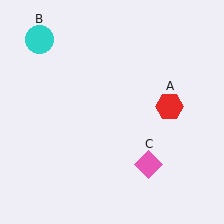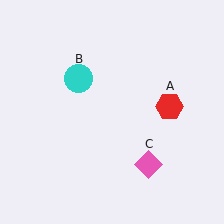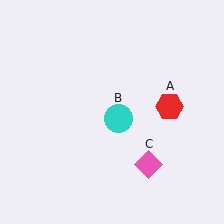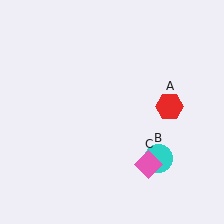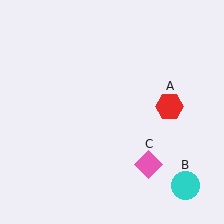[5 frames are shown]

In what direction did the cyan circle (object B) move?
The cyan circle (object B) moved down and to the right.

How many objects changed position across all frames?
1 object changed position: cyan circle (object B).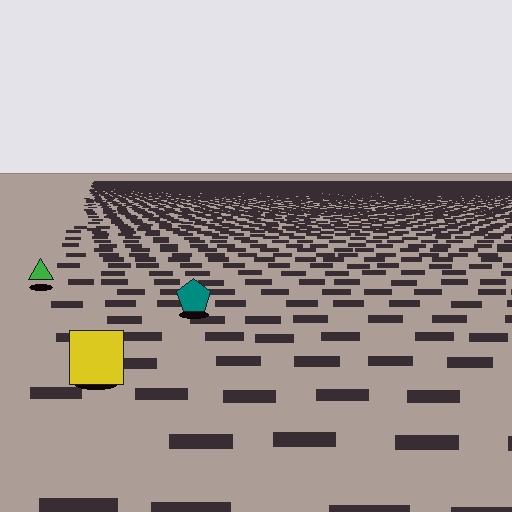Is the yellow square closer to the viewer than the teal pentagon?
Yes. The yellow square is closer — you can tell from the texture gradient: the ground texture is coarser near it.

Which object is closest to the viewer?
The yellow square is closest. The texture marks near it are larger and more spread out.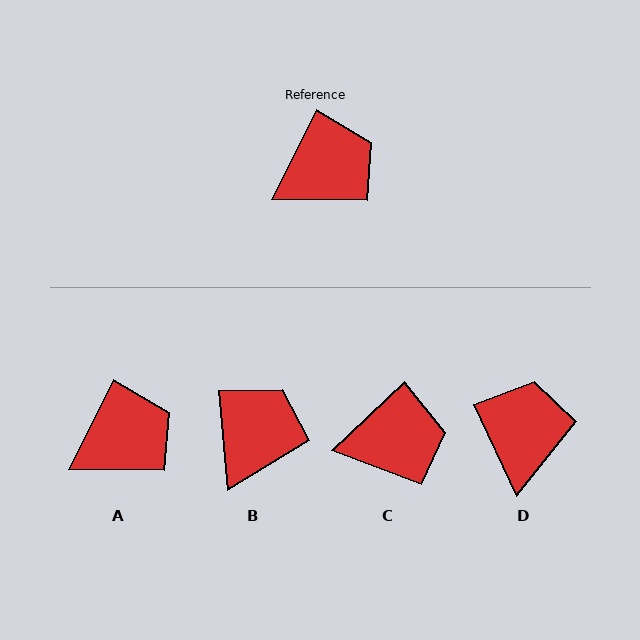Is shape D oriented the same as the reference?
No, it is off by about 51 degrees.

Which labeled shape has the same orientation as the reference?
A.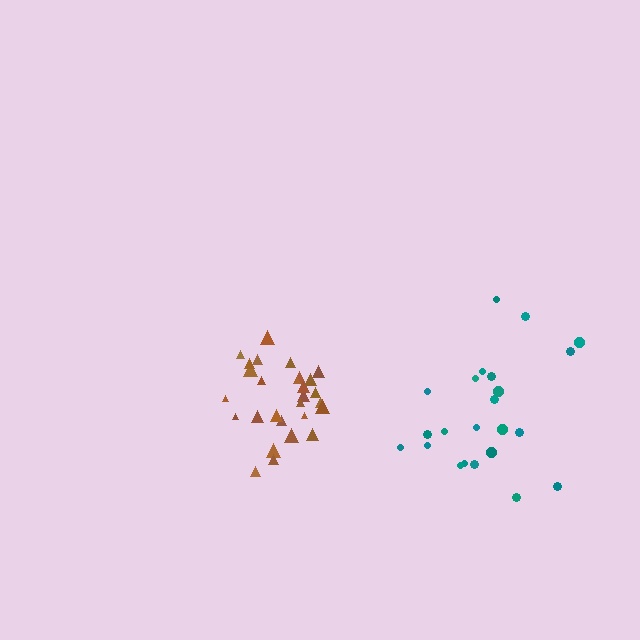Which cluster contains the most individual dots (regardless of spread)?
Brown (29).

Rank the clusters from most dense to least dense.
brown, teal.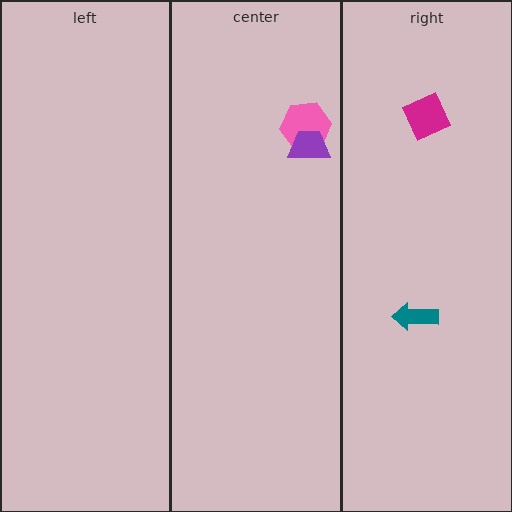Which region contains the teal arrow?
The right region.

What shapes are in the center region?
The pink hexagon, the purple trapezoid.